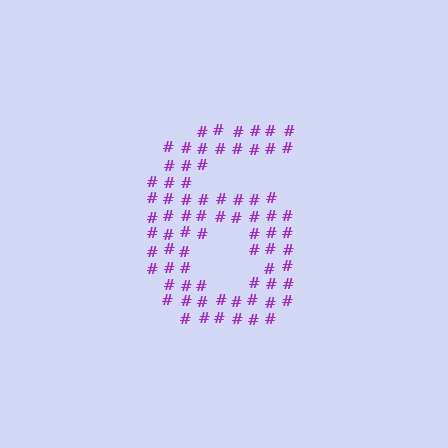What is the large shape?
The large shape is the digit 6.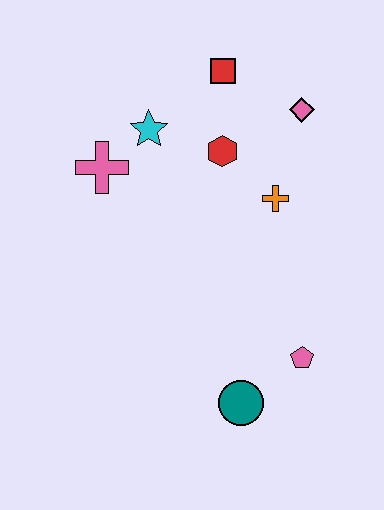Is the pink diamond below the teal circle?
No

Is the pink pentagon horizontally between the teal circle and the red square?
No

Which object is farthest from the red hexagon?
The teal circle is farthest from the red hexagon.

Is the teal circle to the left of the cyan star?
No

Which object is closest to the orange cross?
The red hexagon is closest to the orange cross.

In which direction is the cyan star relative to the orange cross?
The cyan star is to the left of the orange cross.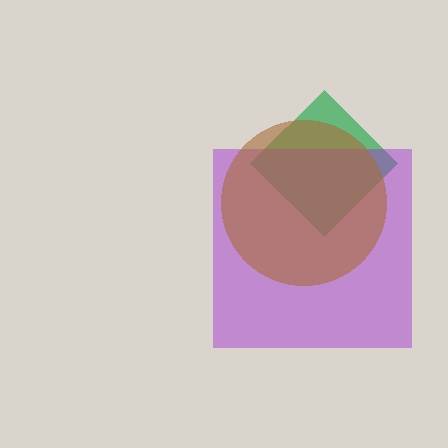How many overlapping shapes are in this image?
There are 3 overlapping shapes in the image.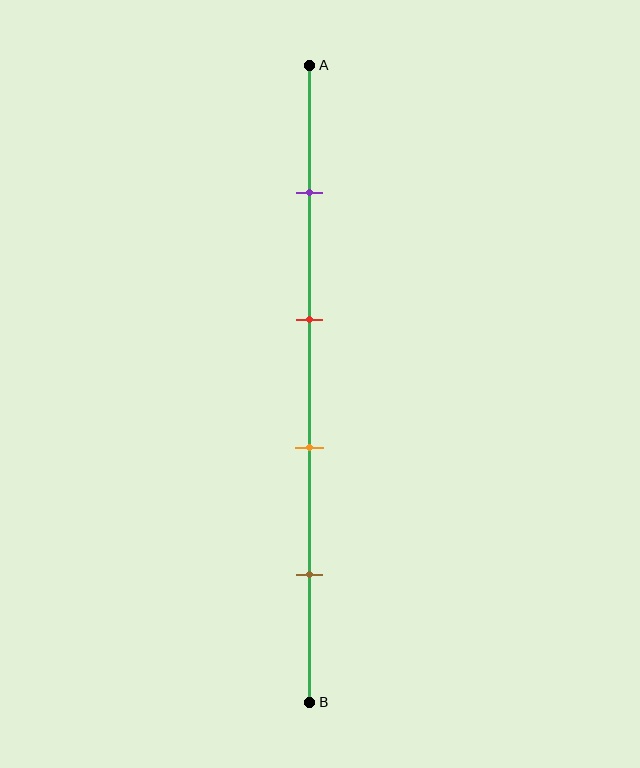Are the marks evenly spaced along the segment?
Yes, the marks are approximately evenly spaced.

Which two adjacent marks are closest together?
The red and orange marks are the closest adjacent pair.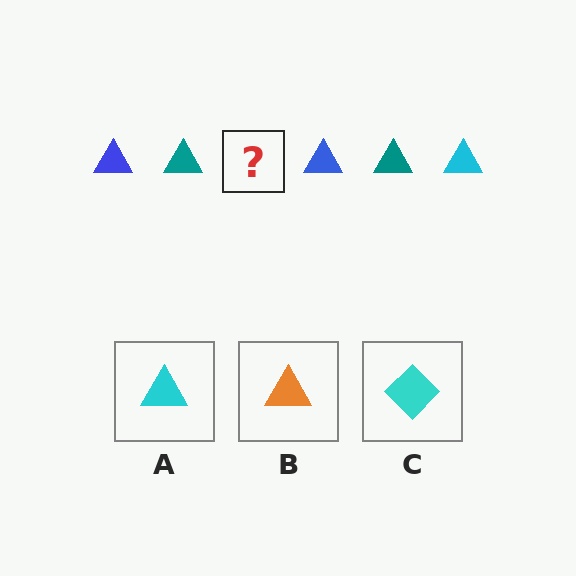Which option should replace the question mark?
Option A.